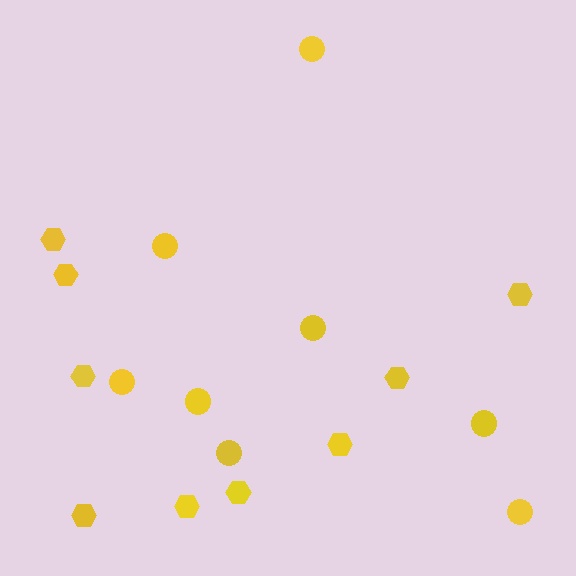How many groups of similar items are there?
There are 2 groups: one group of hexagons (9) and one group of circles (8).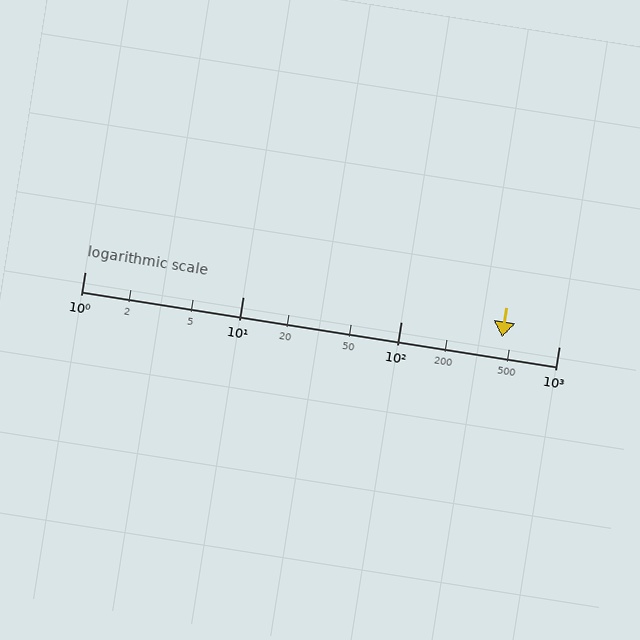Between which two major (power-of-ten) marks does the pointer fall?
The pointer is between 100 and 1000.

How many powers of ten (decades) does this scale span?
The scale spans 3 decades, from 1 to 1000.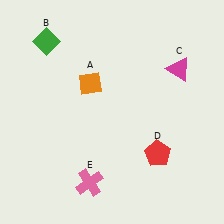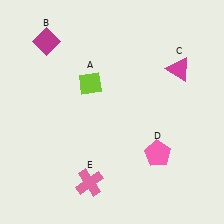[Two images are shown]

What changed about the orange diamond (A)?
In Image 1, A is orange. In Image 2, it changed to lime.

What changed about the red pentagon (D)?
In Image 1, D is red. In Image 2, it changed to pink.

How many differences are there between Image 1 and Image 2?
There are 3 differences between the two images.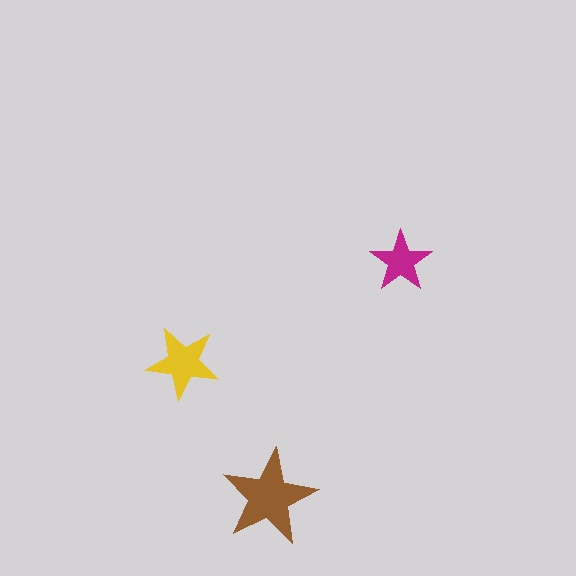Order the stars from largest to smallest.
the brown one, the yellow one, the magenta one.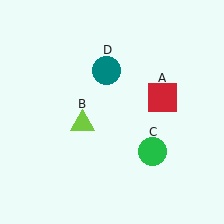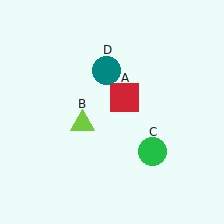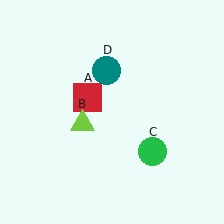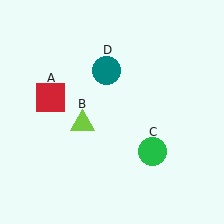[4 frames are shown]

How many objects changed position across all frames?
1 object changed position: red square (object A).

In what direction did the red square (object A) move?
The red square (object A) moved left.